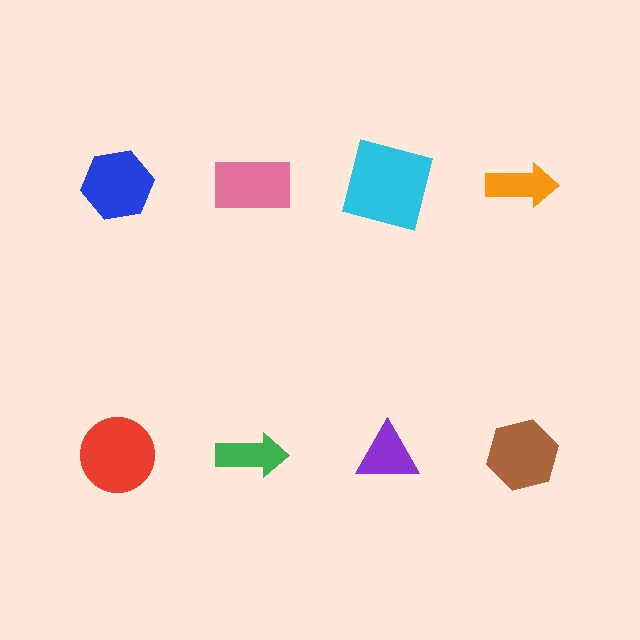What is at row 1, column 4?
An orange arrow.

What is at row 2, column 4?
A brown hexagon.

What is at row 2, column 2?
A green arrow.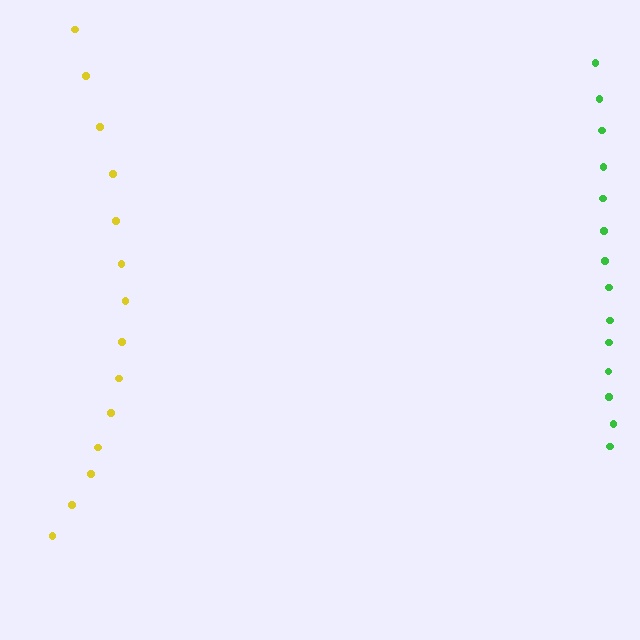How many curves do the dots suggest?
There are 2 distinct paths.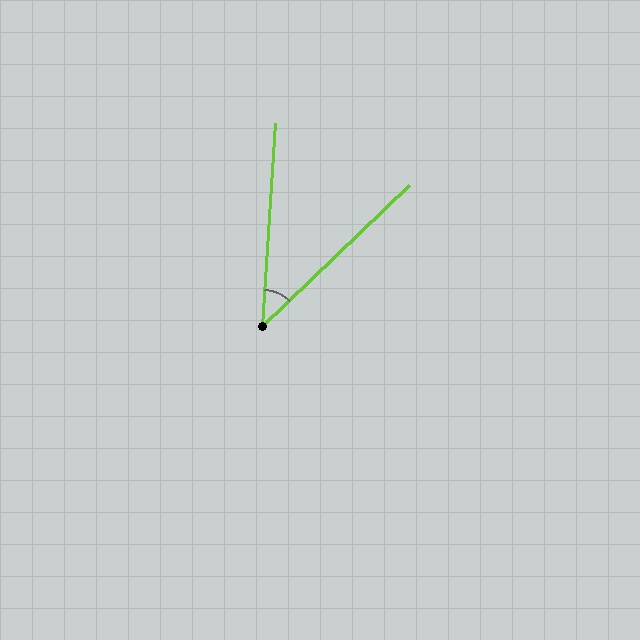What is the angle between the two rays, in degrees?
Approximately 43 degrees.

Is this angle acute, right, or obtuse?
It is acute.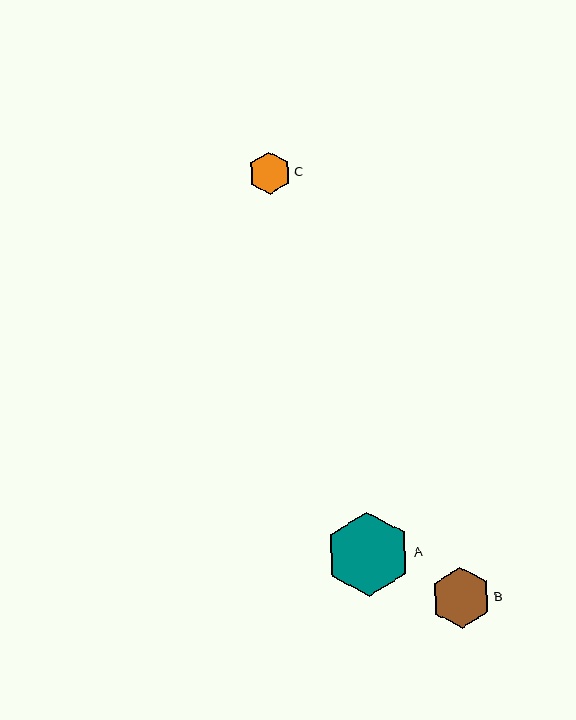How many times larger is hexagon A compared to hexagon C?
Hexagon A is approximately 2.0 times the size of hexagon C.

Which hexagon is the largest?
Hexagon A is the largest with a size of approximately 85 pixels.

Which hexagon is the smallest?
Hexagon C is the smallest with a size of approximately 43 pixels.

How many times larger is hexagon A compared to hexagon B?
Hexagon A is approximately 1.4 times the size of hexagon B.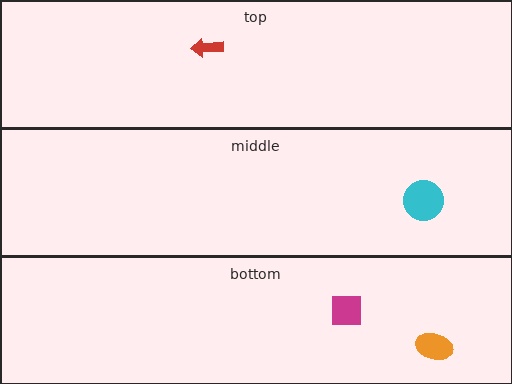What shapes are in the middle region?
The cyan circle.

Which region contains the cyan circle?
The middle region.